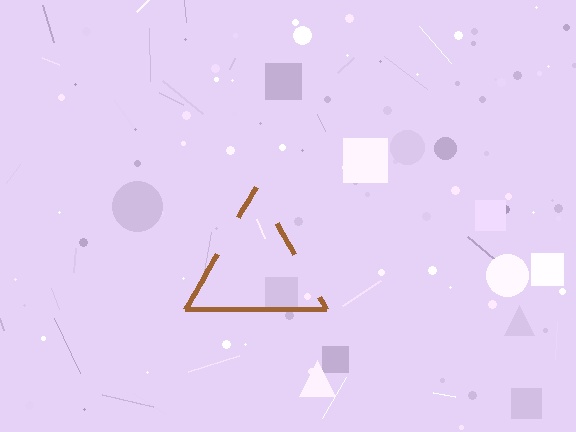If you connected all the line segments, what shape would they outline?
They would outline a triangle.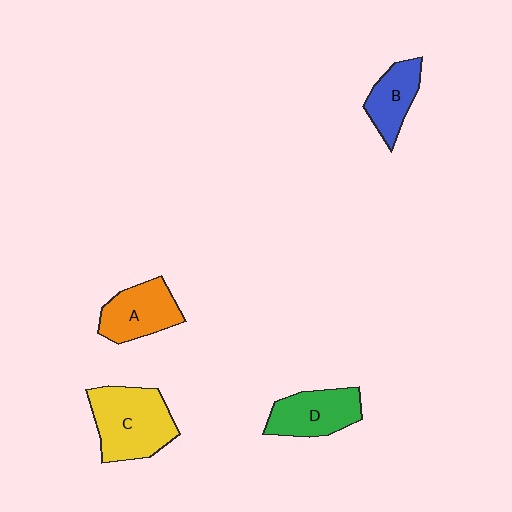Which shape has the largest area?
Shape C (yellow).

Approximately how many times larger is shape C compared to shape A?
Approximately 1.4 times.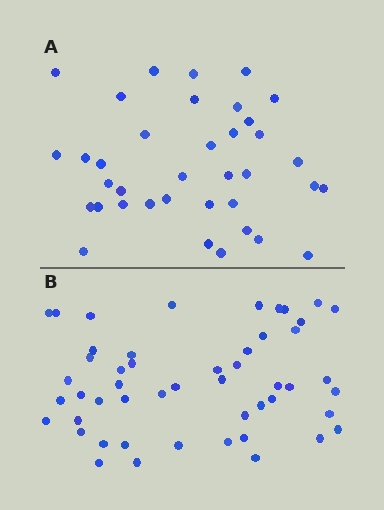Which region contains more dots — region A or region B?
Region B (the bottom region) has more dots.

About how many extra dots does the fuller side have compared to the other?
Region B has approximately 15 more dots than region A.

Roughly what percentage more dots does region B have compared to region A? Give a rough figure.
About 35% more.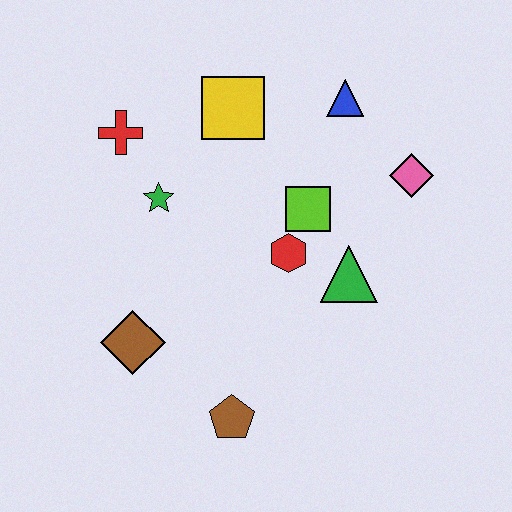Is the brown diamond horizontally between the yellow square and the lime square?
No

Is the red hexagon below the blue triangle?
Yes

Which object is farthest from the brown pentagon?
The blue triangle is farthest from the brown pentagon.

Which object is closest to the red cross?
The green star is closest to the red cross.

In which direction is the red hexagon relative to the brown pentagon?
The red hexagon is above the brown pentagon.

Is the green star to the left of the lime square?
Yes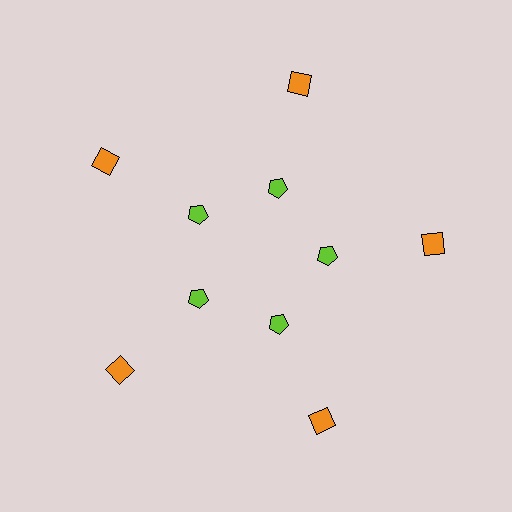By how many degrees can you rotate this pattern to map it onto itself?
The pattern maps onto itself every 72 degrees of rotation.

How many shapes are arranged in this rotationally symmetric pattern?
There are 10 shapes, arranged in 5 groups of 2.